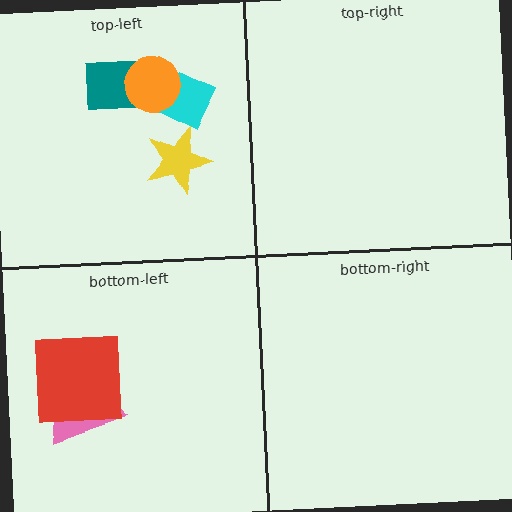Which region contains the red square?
The bottom-left region.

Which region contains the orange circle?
The top-left region.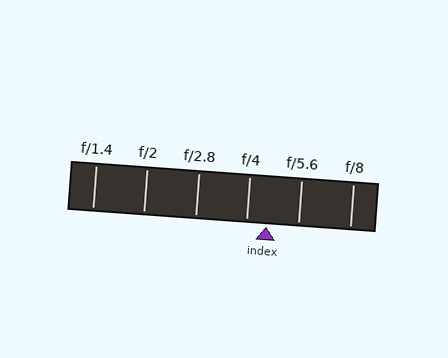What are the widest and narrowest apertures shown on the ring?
The widest aperture shown is f/1.4 and the narrowest is f/8.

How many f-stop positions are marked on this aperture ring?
There are 6 f-stop positions marked.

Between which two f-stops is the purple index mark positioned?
The index mark is between f/4 and f/5.6.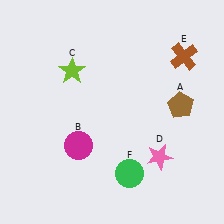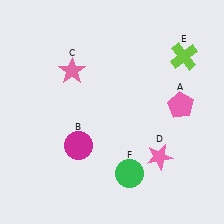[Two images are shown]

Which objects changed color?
A changed from brown to pink. C changed from lime to pink. E changed from brown to lime.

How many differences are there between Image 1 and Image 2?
There are 3 differences between the two images.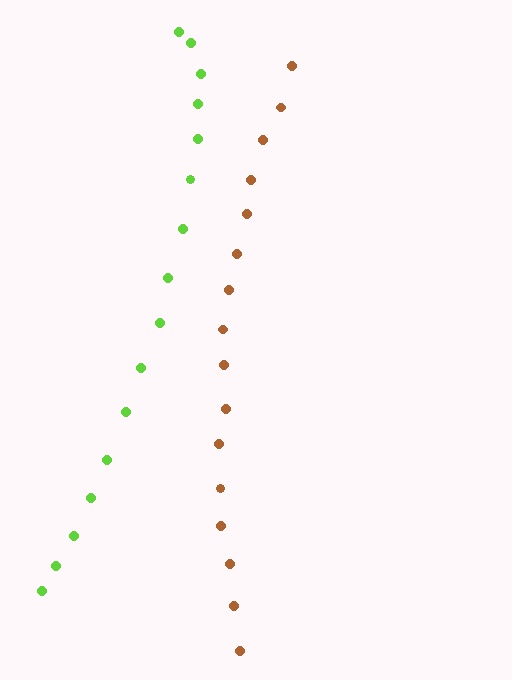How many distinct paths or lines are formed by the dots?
There are 2 distinct paths.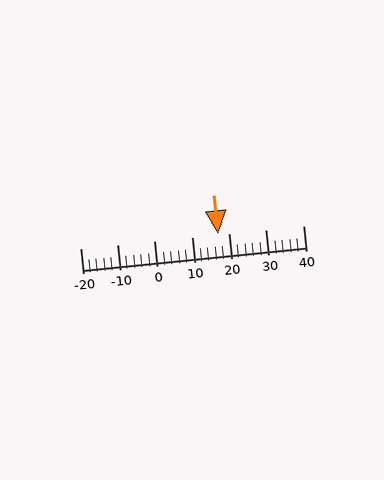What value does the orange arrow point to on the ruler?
The orange arrow points to approximately 17.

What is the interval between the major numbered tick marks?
The major tick marks are spaced 10 units apart.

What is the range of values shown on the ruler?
The ruler shows values from -20 to 40.